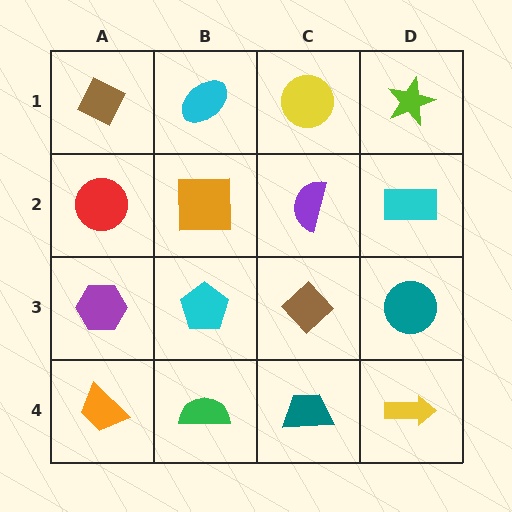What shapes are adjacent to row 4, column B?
A cyan pentagon (row 3, column B), an orange trapezoid (row 4, column A), a teal trapezoid (row 4, column C).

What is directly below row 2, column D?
A teal circle.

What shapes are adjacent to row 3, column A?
A red circle (row 2, column A), an orange trapezoid (row 4, column A), a cyan pentagon (row 3, column B).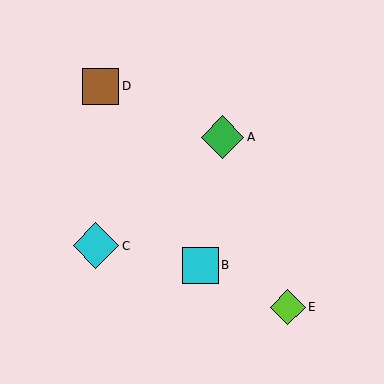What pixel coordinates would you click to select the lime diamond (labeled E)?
Click at (288, 307) to select the lime diamond E.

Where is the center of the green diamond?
The center of the green diamond is at (222, 137).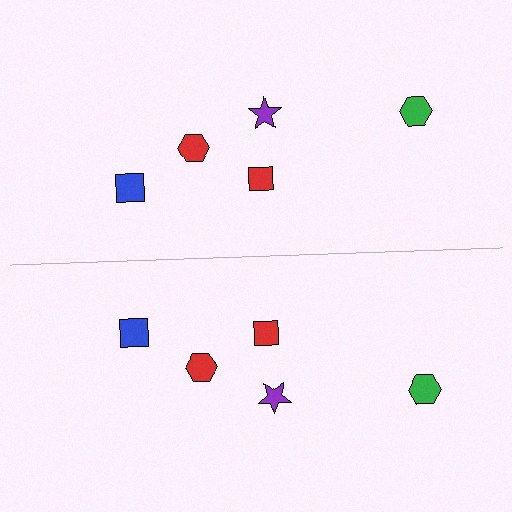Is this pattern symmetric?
Yes, this pattern has bilateral (reflection) symmetry.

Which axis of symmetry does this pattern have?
The pattern has a horizontal axis of symmetry running through the center of the image.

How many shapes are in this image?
There are 10 shapes in this image.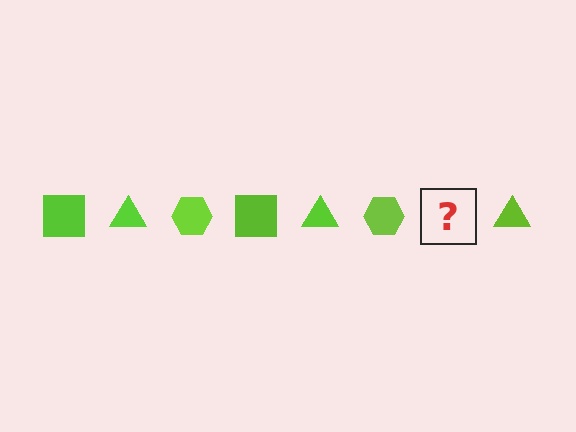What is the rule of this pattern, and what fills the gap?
The rule is that the pattern cycles through square, triangle, hexagon shapes in lime. The gap should be filled with a lime square.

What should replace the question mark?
The question mark should be replaced with a lime square.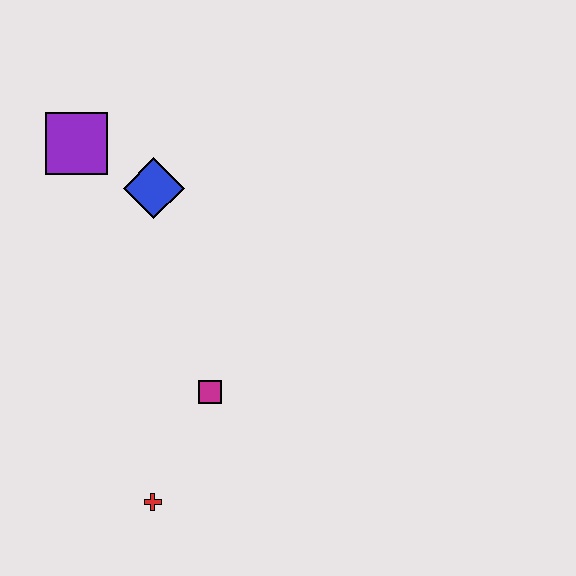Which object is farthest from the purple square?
The red cross is farthest from the purple square.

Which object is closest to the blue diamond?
The purple square is closest to the blue diamond.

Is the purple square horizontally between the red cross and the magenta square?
No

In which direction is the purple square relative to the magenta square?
The purple square is above the magenta square.